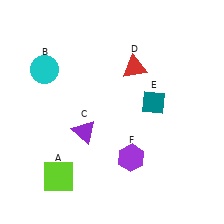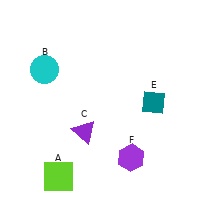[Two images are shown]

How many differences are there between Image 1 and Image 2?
There is 1 difference between the two images.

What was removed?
The red triangle (D) was removed in Image 2.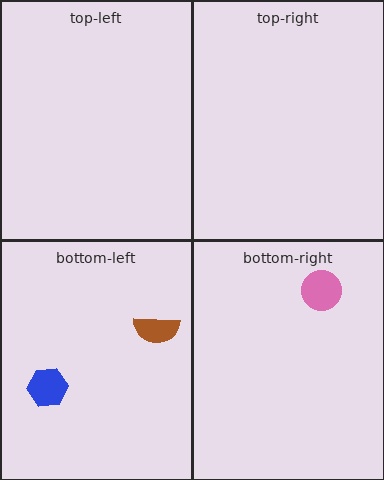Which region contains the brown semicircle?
The bottom-left region.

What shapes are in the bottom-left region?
The blue hexagon, the brown semicircle.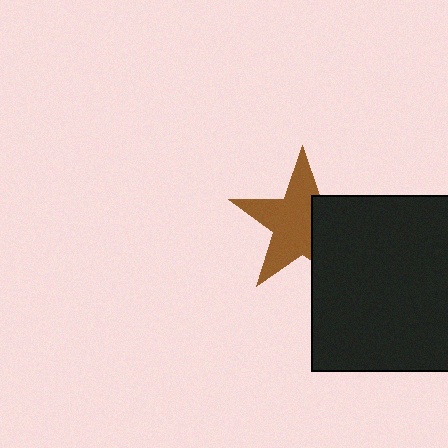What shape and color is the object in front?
The object in front is a black square.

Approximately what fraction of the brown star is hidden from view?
Roughly 36% of the brown star is hidden behind the black square.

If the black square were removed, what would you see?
You would see the complete brown star.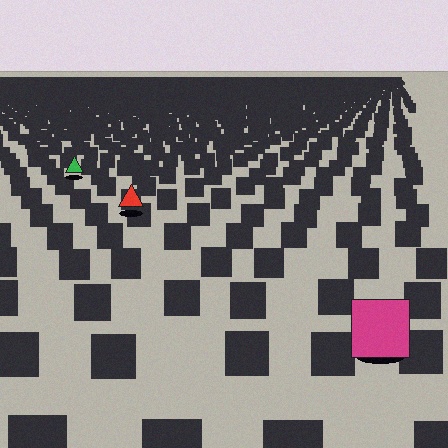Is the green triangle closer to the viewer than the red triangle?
No. The red triangle is closer — you can tell from the texture gradient: the ground texture is coarser near it.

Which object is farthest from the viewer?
The green triangle is farthest from the viewer. It appears smaller and the ground texture around it is denser.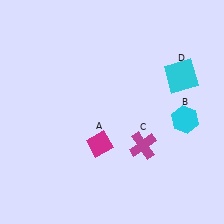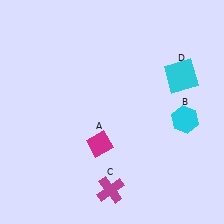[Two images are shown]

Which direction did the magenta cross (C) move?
The magenta cross (C) moved down.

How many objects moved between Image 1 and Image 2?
1 object moved between the two images.